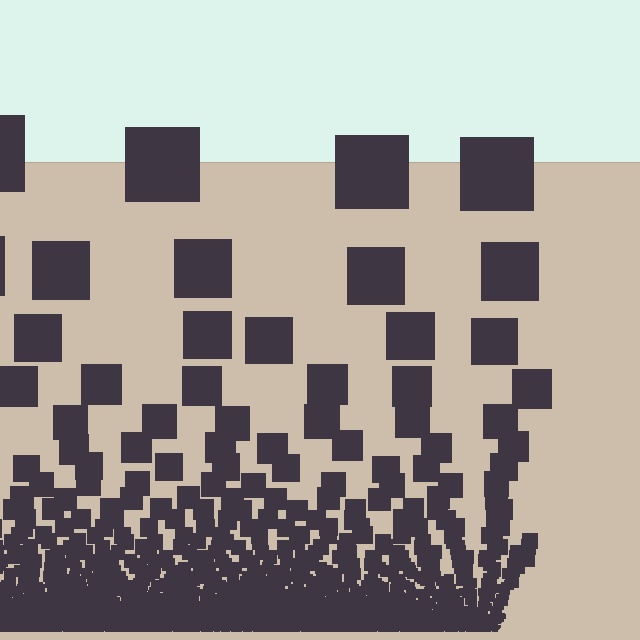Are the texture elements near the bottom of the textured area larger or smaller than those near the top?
Smaller. The gradient is inverted — elements near the bottom are smaller and denser.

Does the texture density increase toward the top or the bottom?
Density increases toward the bottom.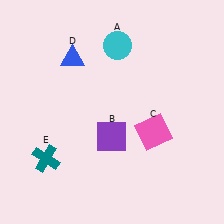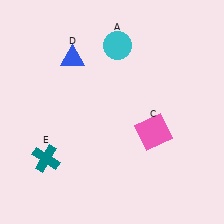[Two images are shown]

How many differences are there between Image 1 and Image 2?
There is 1 difference between the two images.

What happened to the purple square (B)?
The purple square (B) was removed in Image 2. It was in the bottom-left area of Image 1.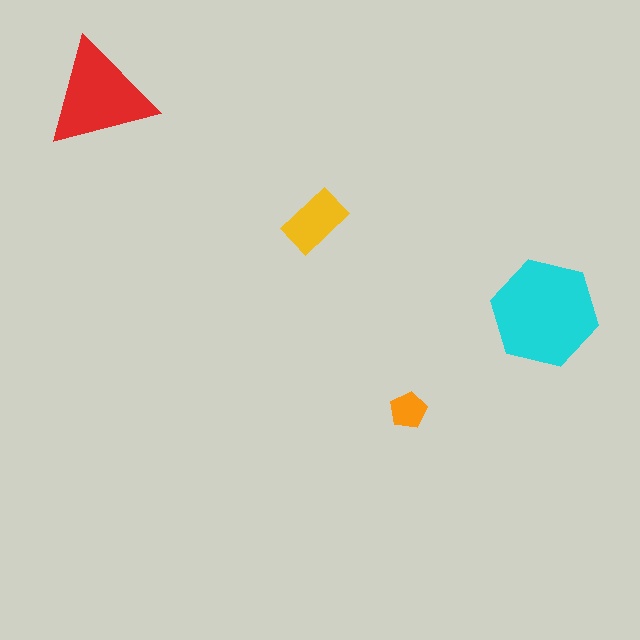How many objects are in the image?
There are 4 objects in the image.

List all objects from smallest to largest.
The orange pentagon, the yellow rectangle, the red triangle, the cyan hexagon.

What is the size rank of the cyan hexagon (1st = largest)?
1st.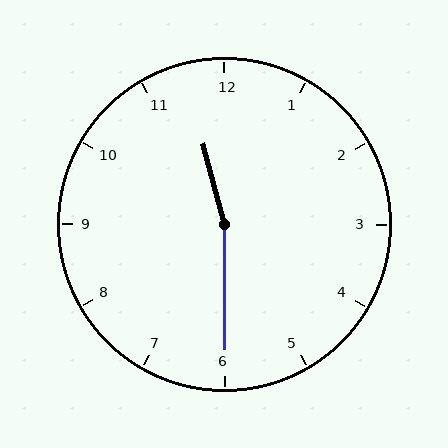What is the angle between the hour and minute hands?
Approximately 165 degrees.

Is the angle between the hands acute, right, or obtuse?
It is obtuse.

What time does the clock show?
11:30.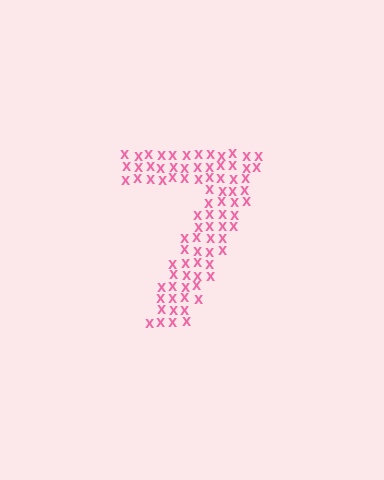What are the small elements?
The small elements are letter X's.